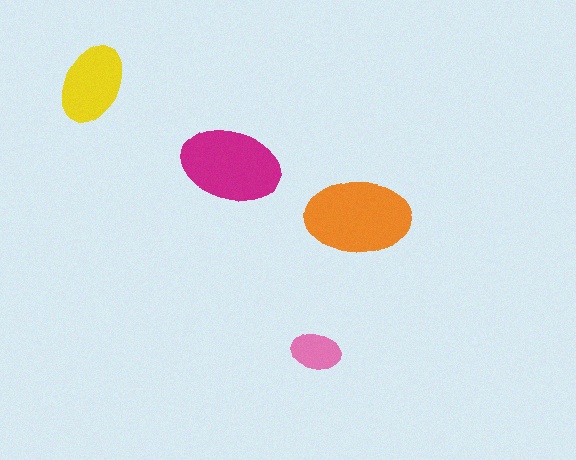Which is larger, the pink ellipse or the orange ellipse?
The orange one.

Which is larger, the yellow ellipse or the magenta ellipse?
The magenta one.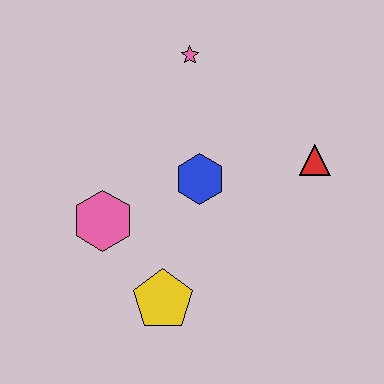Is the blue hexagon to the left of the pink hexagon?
No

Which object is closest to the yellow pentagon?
The pink hexagon is closest to the yellow pentagon.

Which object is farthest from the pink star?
The yellow pentagon is farthest from the pink star.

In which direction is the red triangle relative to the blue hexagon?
The red triangle is to the right of the blue hexagon.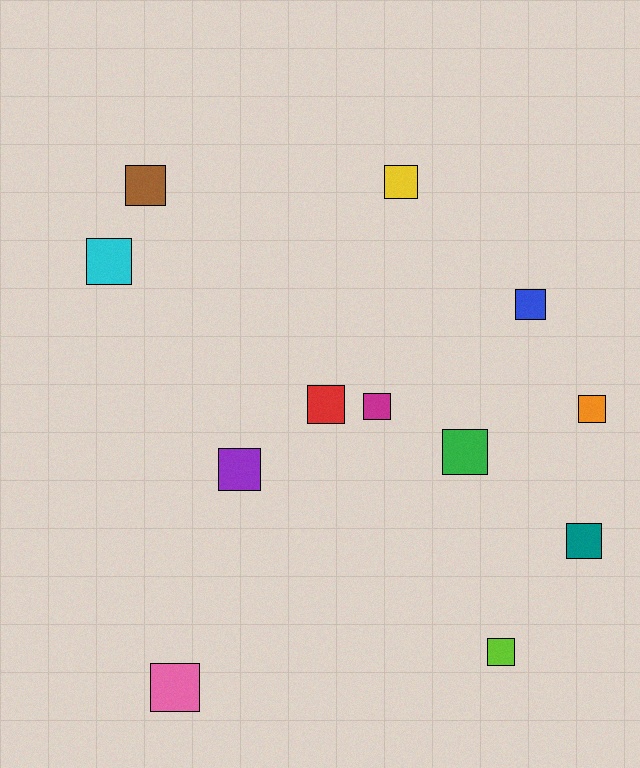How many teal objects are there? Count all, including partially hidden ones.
There is 1 teal object.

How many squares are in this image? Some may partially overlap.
There are 12 squares.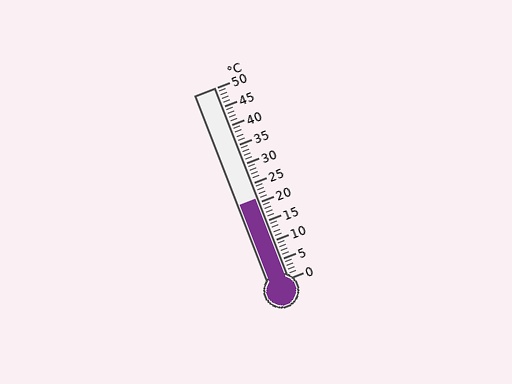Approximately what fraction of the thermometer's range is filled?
The thermometer is filled to approximately 40% of its range.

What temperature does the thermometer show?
The thermometer shows approximately 21°C.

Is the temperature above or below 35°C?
The temperature is below 35°C.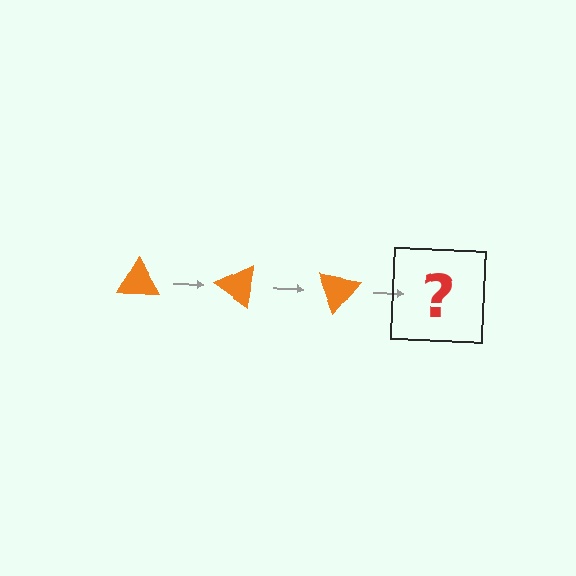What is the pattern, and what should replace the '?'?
The pattern is that the triangle rotates 35 degrees each step. The '?' should be an orange triangle rotated 105 degrees.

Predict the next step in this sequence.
The next step is an orange triangle rotated 105 degrees.